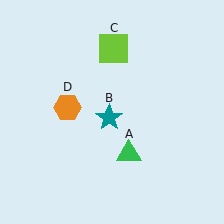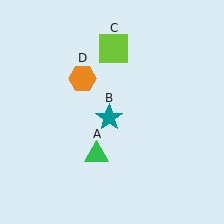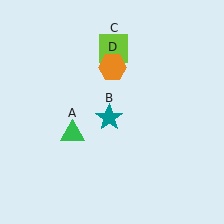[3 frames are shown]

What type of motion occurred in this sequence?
The green triangle (object A), orange hexagon (object D) rotated clockwise around the center of the scene.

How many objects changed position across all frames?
2 objects changed position: green triangle (object A), orange hexagon (object D).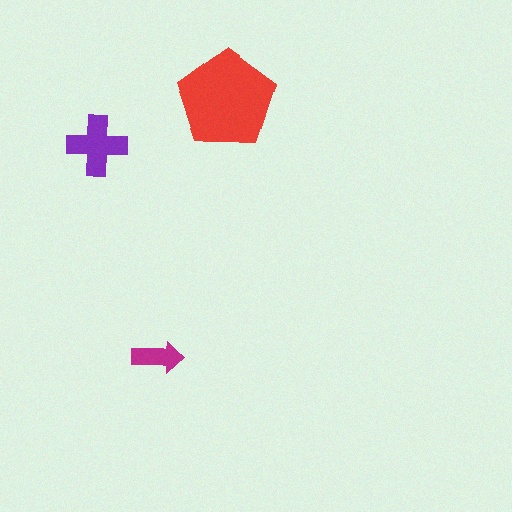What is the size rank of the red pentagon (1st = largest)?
1st.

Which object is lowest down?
The magenta arrow is bottommost.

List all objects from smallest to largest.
The magenta arrow, the purple cross, the red pentagon.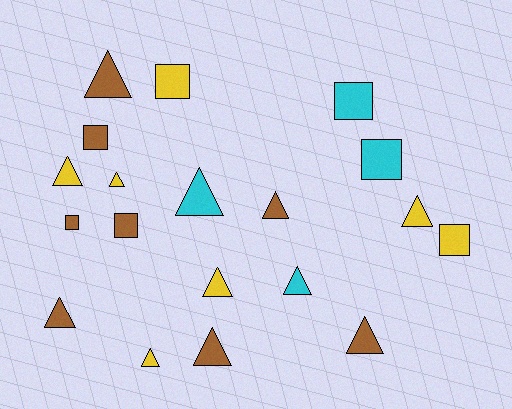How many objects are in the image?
There are 19 objects.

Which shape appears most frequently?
Triangle, with 12 objects.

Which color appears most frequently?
Brown, with 8 objects.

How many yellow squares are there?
There are 2 yellow squares.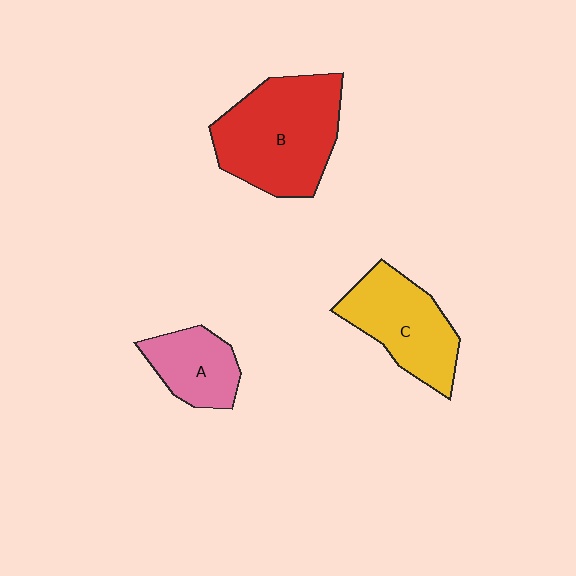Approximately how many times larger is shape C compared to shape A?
Approximately 1.5 times.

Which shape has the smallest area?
Shape A (pink).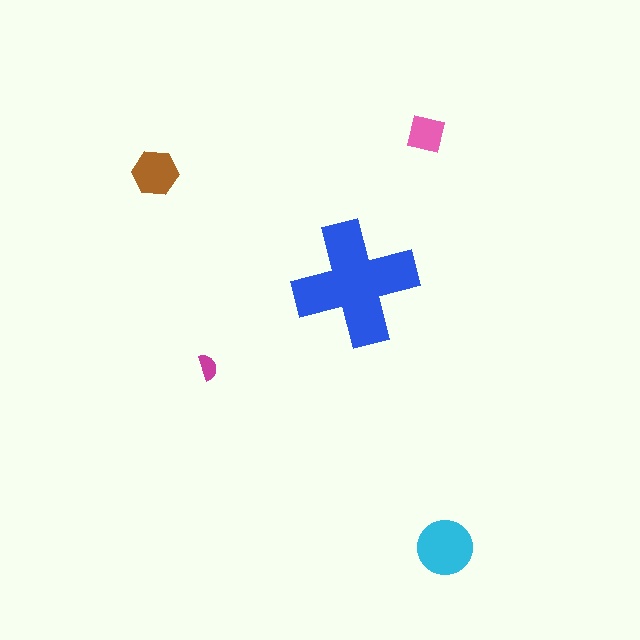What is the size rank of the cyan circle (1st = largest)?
2nd.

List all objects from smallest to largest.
The magenta semicircle, the pink square, the brown hexagon, the cyan circle, the blue cross.